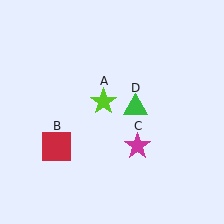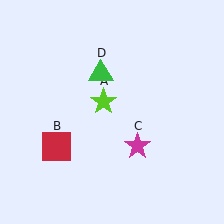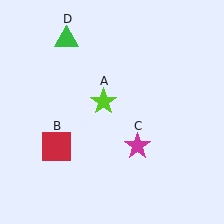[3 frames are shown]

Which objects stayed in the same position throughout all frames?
Lime star (object A) and red square (object B) and magenta star (object C) remained stationary.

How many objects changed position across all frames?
1 object changed position: green triangle (object D).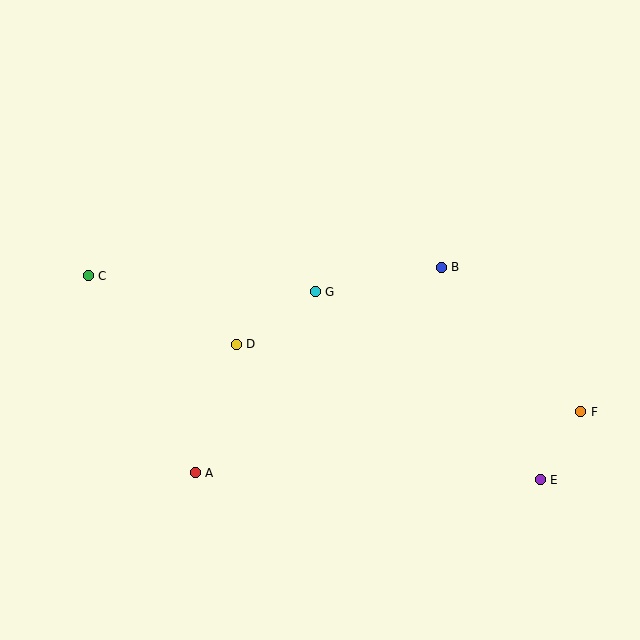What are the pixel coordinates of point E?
Point E is at (540, 480).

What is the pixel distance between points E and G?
The distance between E and G is 293 pixels.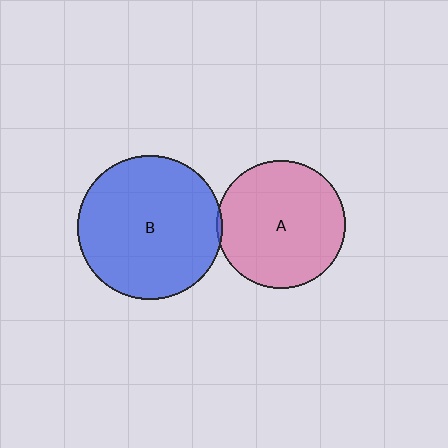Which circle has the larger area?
Circle B (blue).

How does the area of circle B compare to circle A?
Approximately 1.3 times.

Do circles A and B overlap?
Yes.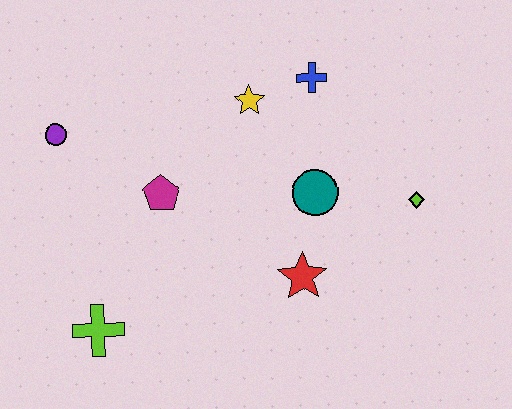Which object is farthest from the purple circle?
The lime diamond is farthest from the purple circle.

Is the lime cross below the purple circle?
Yes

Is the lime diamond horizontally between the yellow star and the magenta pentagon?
No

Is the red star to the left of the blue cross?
Yes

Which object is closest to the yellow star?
The blue cross is closest to the yellow star.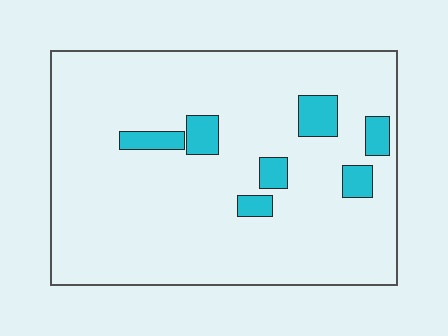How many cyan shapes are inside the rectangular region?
7.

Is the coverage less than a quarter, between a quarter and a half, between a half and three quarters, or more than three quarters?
Less than a quarter.